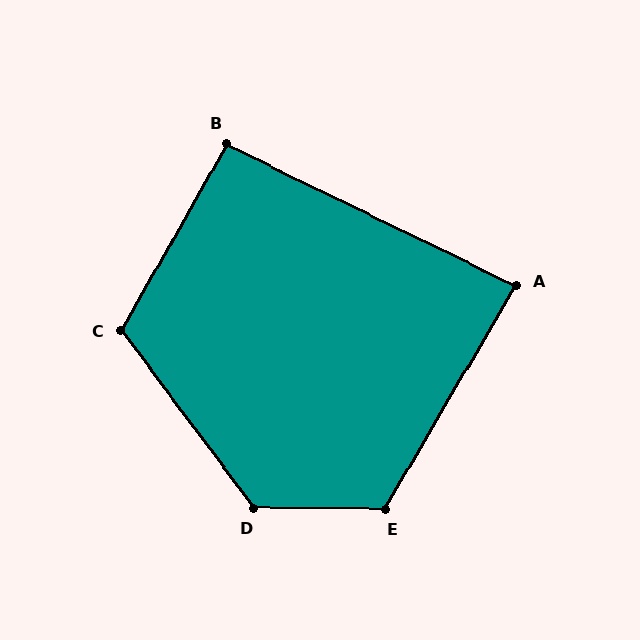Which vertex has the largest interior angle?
D, at approximately 127 degrees.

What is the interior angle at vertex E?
Approximately 120 degrees (obtuse).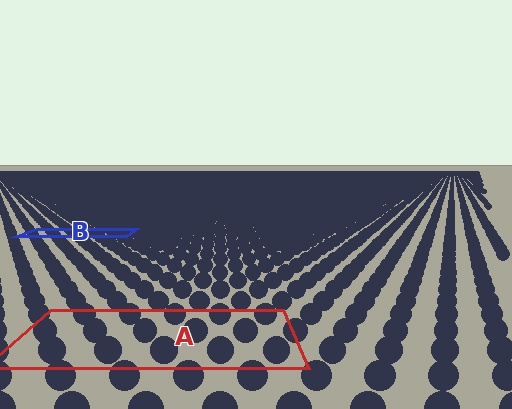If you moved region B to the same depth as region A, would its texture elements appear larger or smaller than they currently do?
They would appear larger. At a closer depth, the same texture elements are projected at a bigger on-screen size.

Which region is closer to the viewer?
Region A is closer. The texture elements there are larger and more spread out.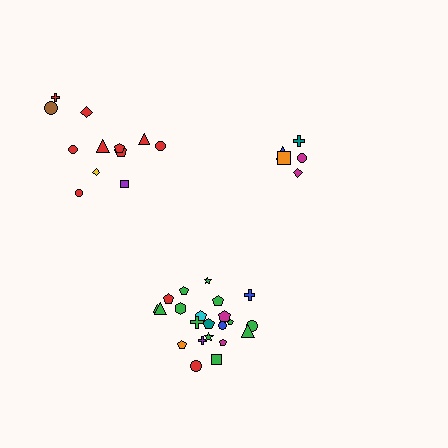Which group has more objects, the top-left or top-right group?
The top-left group.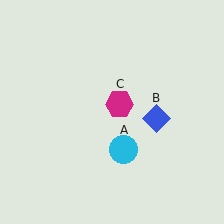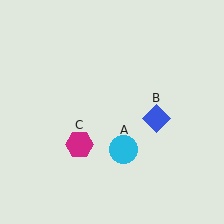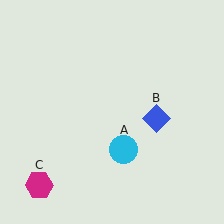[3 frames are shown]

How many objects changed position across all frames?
1 object changed position: magenta hexagon (object C).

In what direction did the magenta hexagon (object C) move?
The magenta hexagon (object C) moved down and to the left.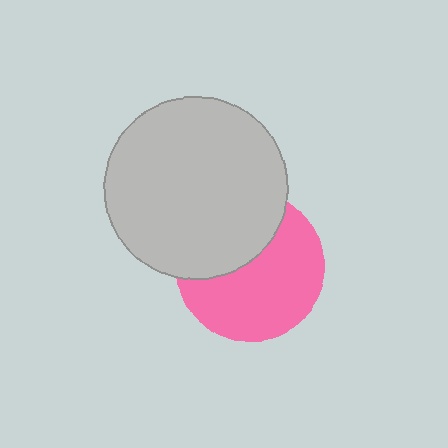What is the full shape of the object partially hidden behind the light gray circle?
The partially hidden object is a pink circle.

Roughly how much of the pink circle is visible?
About half of it is visible (roughly 61%).